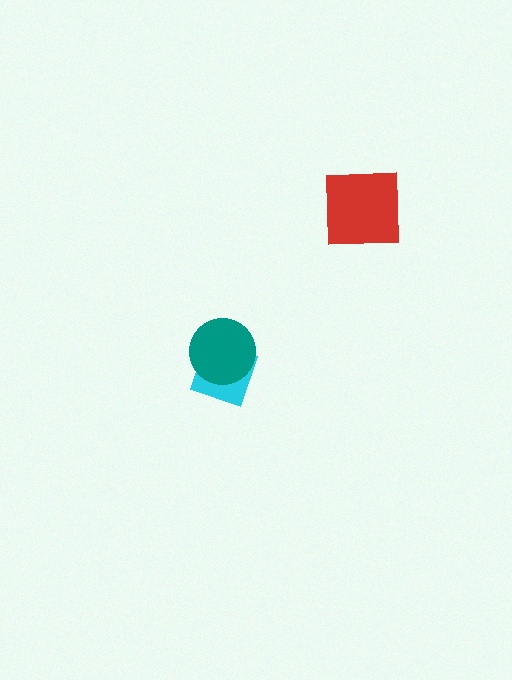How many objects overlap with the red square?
0 objects overlap with the red square.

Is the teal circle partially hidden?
No, no other shape covers it.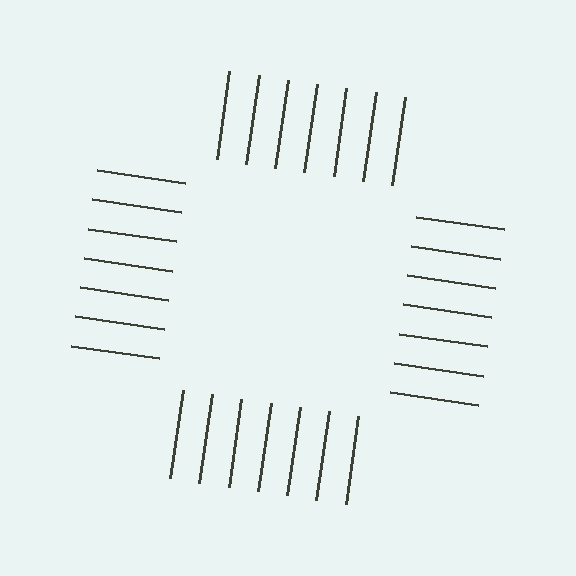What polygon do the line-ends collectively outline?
An illusory square — the line segments terminate on its edges but no continuous stroke is drawn.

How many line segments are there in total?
28 — 7 along each of the 4 edges.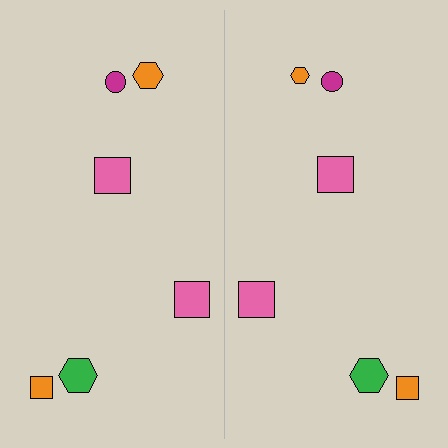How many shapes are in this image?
There are 12 shapes in this image.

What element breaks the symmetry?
The orange hexagon on the right side has a different size than its mirror counterpart.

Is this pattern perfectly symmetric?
No, the pattern is not perfectly symmetric. The orange hexagon on the right side has a different size than its mirror counterpart.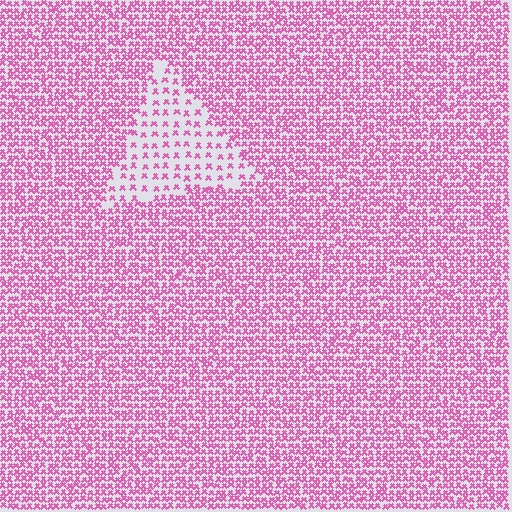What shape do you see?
I see a triangle.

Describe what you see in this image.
The image contains small pink elements arranged at two different densities. A triangle-shaped region is visible where the elements are less densely packed than the surrounding area.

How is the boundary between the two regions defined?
The boundary is defined by a change in element density (approximately 2.6x ratio). All elements are the same color, size, and shape.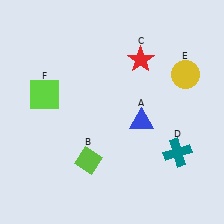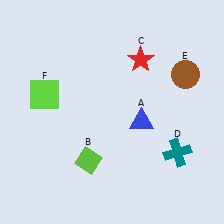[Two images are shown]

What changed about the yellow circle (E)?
In Image 1, E is yellow. In Image 2, it changed to brown.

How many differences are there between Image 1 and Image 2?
There is 1 difference between the two images.